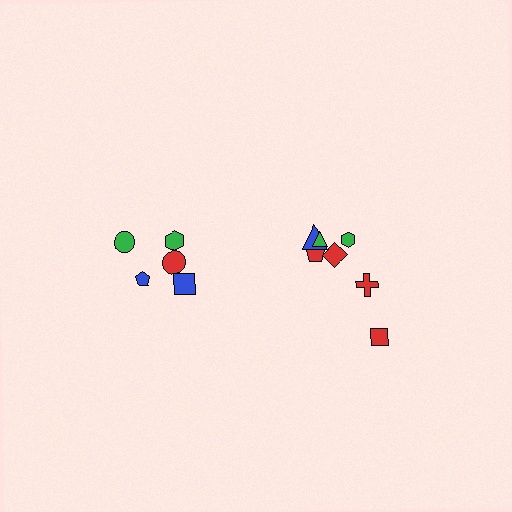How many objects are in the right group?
There are 7 objects.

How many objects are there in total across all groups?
There are 12 objects.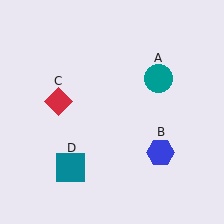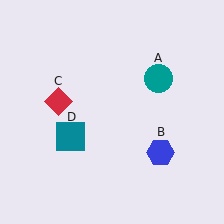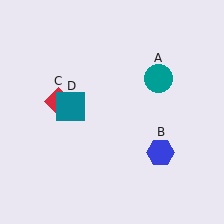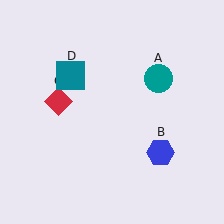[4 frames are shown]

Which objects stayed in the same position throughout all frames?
Teal circle (object A) and blue hexagon (object B) and red diamond (object C) remained stationary.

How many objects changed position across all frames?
1 object changed position: teal square (object D).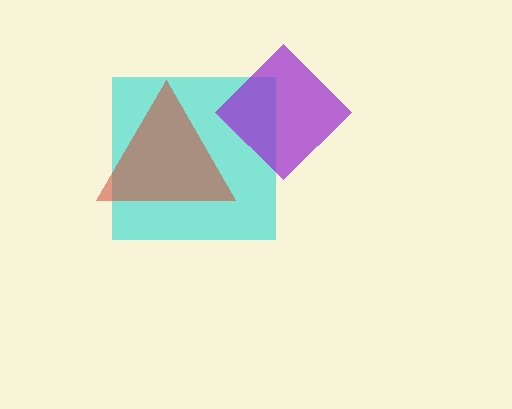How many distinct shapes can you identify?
There are 3 distinct shapes: a cyan square, a purple diamond, a red triangle.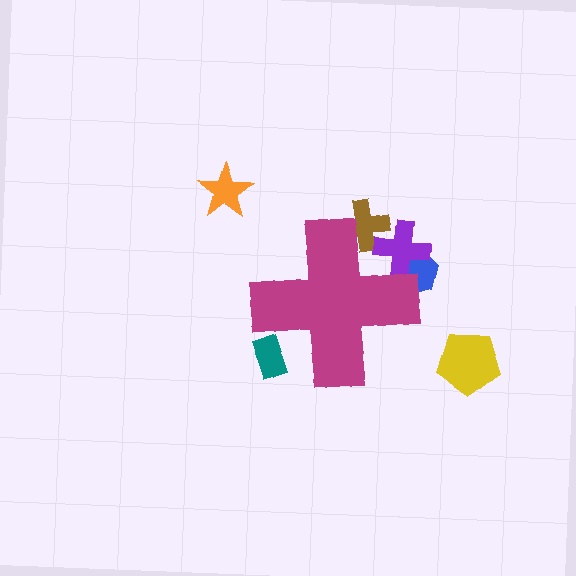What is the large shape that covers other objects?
A magenta cross.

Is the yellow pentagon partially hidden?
No, the yellow pentagon is fully visible.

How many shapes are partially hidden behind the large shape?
4 shapes are partially hidden.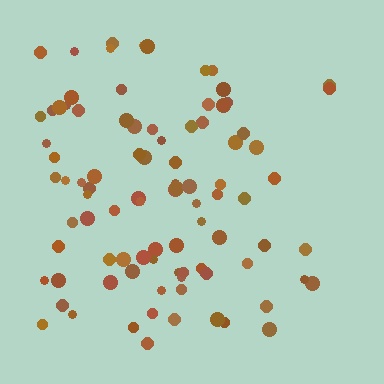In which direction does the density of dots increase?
From right to left, with the left side densest.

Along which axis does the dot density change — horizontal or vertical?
Horizontal.